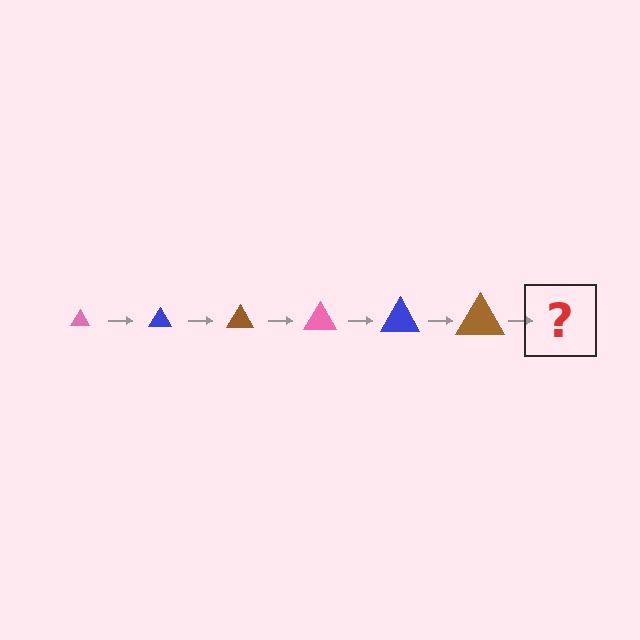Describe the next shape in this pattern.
It should be a pink triangle, larger than the previous one.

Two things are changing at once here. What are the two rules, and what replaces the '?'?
The two rules are that the triangle grows larger each step and the color cycles through pink, blue, and brown. The '?' should be a pink triangle, larger than the previous one.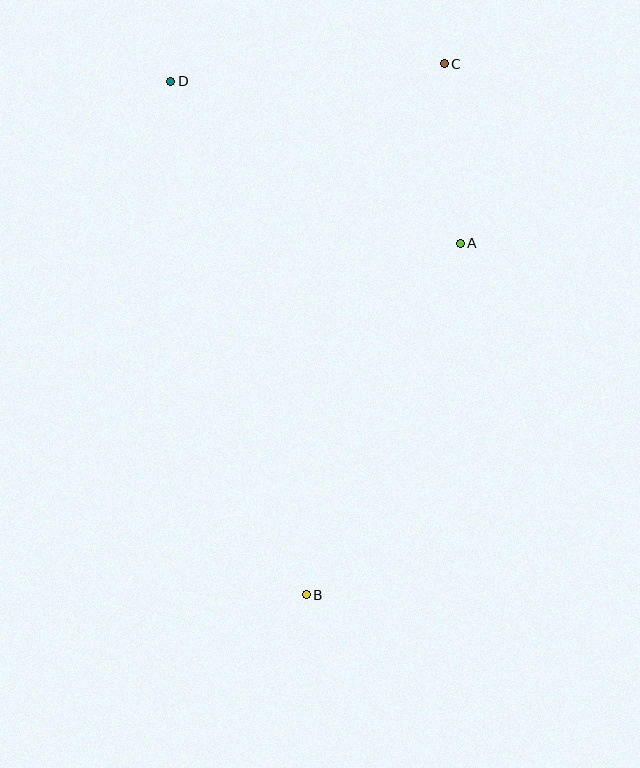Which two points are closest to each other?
Points A and C are closest to each other.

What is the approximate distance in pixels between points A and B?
The distance between A and B is approximately 384 pixels.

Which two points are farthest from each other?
Points B and C are farthest from each other.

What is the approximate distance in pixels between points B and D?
The distance between B and D is approximately 531 pixels.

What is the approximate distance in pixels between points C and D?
The distance between C and D is approximately 274 pixels.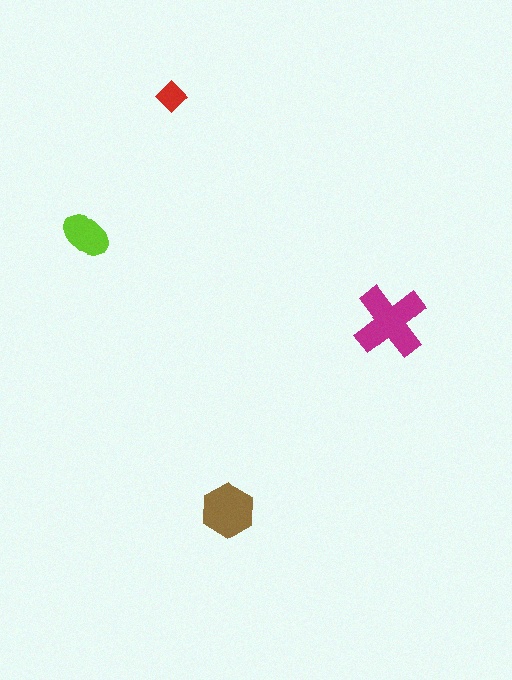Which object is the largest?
The magenta cross.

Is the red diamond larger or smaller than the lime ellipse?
Smaller.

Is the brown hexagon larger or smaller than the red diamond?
Larger.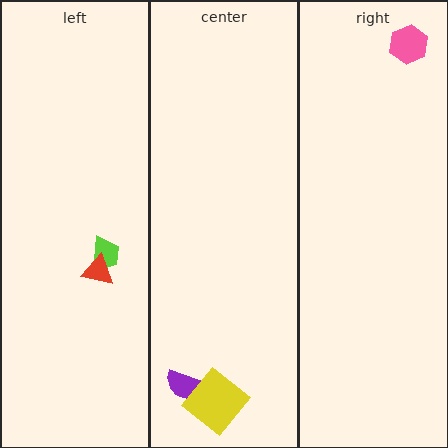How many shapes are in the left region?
2.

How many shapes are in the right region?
1.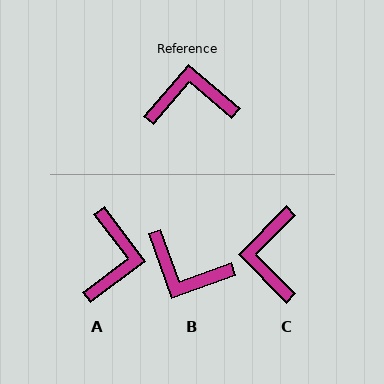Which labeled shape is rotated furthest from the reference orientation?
B, about 151 degrees away.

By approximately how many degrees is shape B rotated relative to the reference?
Approximately 151 degrees counter-clockwise.